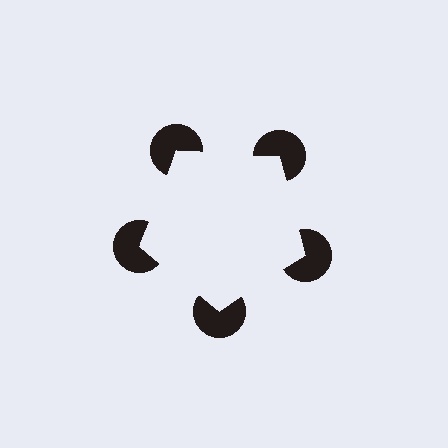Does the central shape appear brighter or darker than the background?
It typically appears slightly brighter than the background, even though no actual brightness change is drawn.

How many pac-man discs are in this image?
There are 5 — one at each vertex of the illusory pentagon.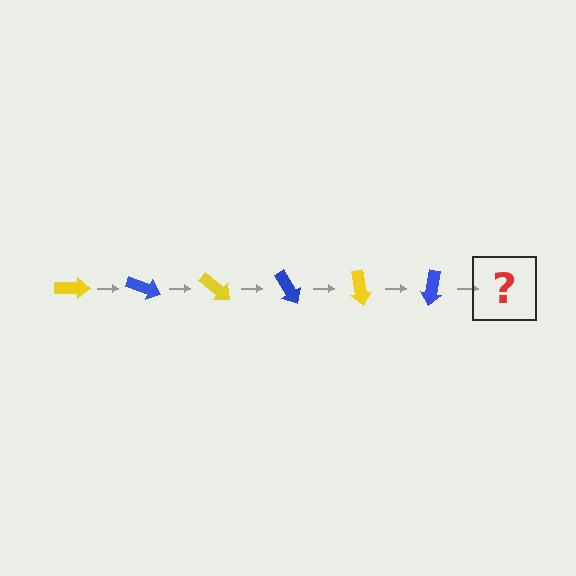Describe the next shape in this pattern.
It should be a yellow arrow, rotated 120 degrees from the start.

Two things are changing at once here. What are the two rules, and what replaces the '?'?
The two rules are that it rotates 20 degrees each step and the color cycles through yellow and blue. The '?' should be a yellow arrow, rotated 120 degrees from the start.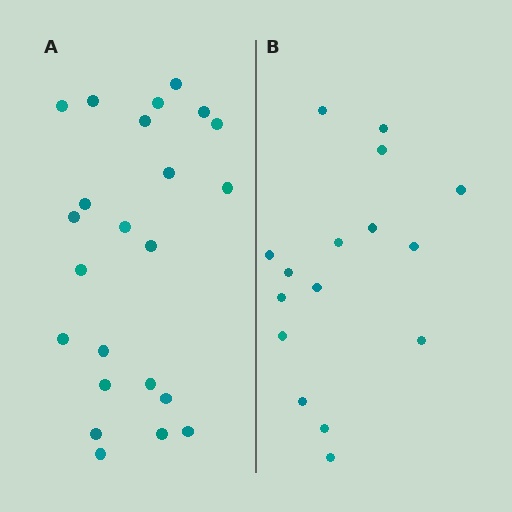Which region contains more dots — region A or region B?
Region A (the left region) has more dots.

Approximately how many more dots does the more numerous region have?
Region A has roughly 8 or so more dots than region B.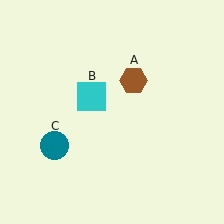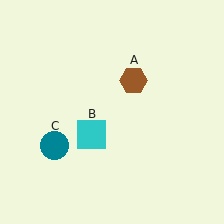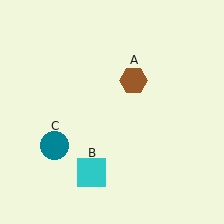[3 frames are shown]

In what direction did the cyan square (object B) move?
The cyan square (object B) moved down.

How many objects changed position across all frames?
1 object changed position: cyan square (object B).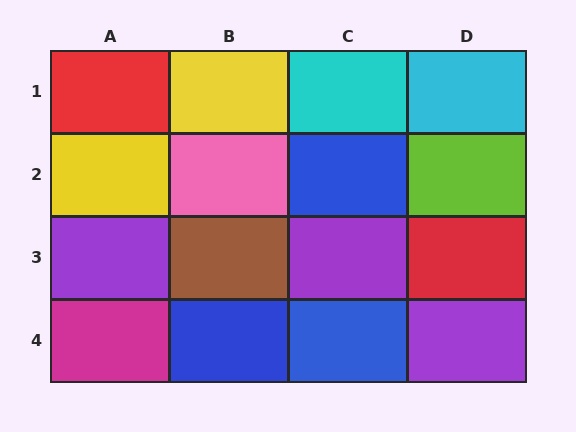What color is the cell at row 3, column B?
Brown.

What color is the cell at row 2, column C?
Blue.